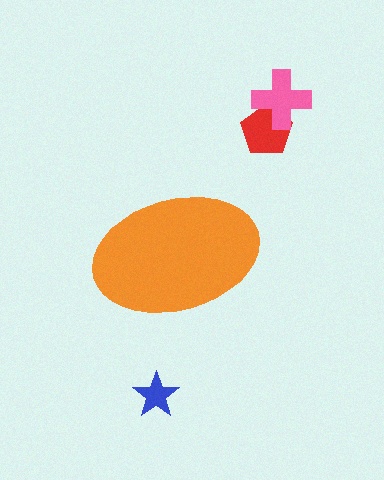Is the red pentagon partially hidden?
No, the red pentagon is fully visible.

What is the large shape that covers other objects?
An orange ellipse.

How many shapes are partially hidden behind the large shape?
0 shapes are partially hidden.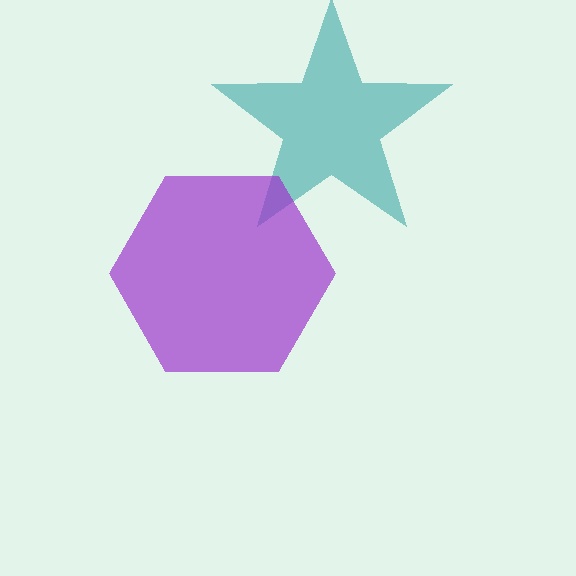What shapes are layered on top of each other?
The layered shapes are: a teal star, a purple hexagon.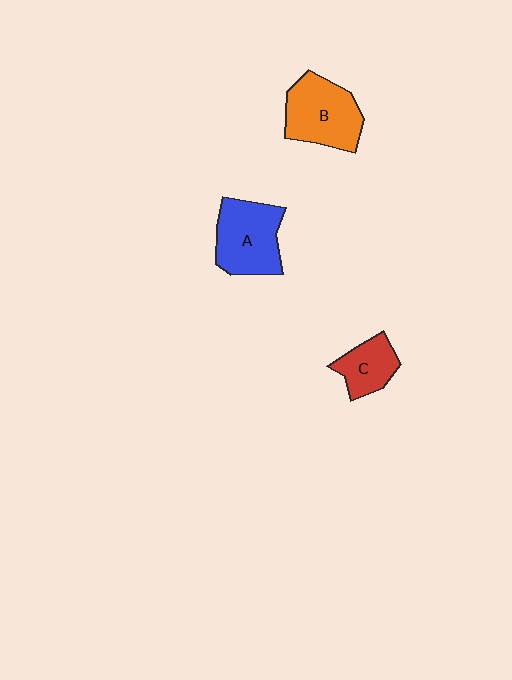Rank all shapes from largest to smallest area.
From largest to smallest: B (orange), A (blue), C (red).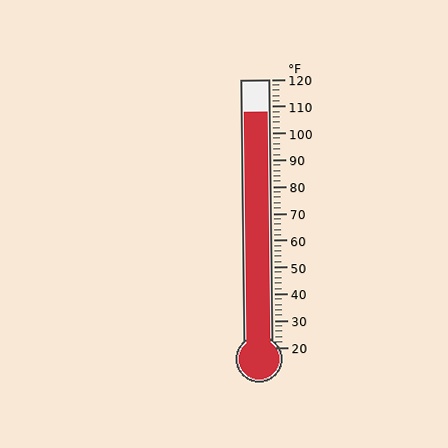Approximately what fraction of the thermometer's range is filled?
The thermometer is filled to approximately 90% of its range.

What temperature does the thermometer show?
The thermometer shows approximately 108°F.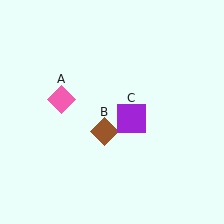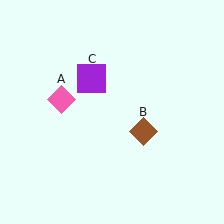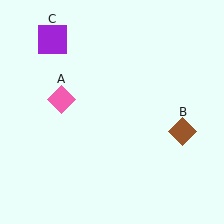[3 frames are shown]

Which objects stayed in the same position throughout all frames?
Pink diamond (object A) remained stationary.